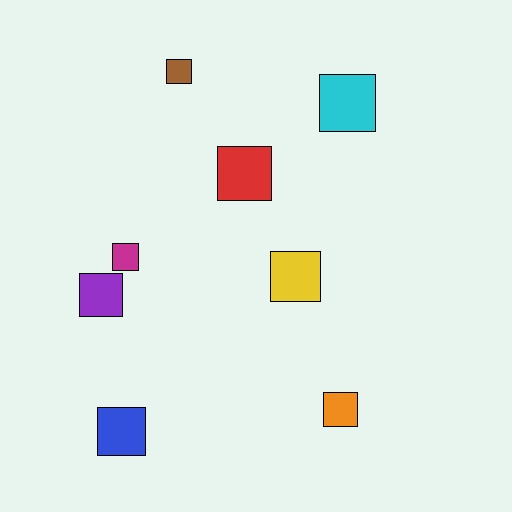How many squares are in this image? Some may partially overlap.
There are 8 squares.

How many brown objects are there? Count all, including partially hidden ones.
There is 1 brown object.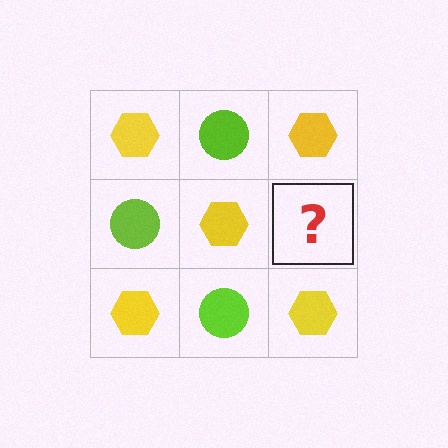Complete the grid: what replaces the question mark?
The question mark should be replaced with a lime circle.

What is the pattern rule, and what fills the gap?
The rule is that it alternates yellow hexagon and lime circle in a checkerboard pattern. The gap should be filled with a lime circle.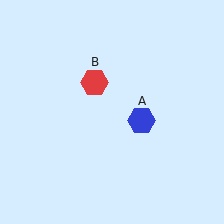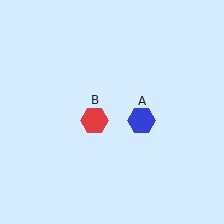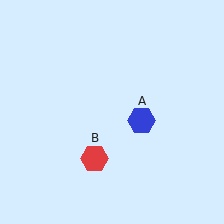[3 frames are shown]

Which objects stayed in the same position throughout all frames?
Blue hexagon (object A) remained stationary.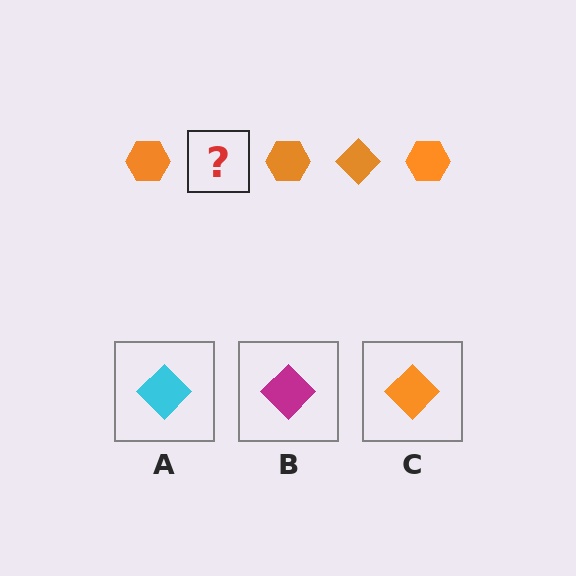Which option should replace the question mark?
Option C.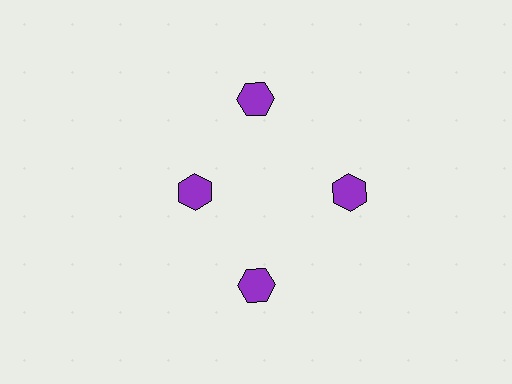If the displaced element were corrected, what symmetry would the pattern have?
It would have 4-fold rotational symmetry — the pattern would map onto itself every 90 degrees.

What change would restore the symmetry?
The symmetry would be restored by moving it outward, back onto the ring so that all 4 hexagons sit at equal angles and equal distance from the center.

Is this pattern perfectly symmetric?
No. The 4 purple hexagons are arranged in a ring, but one element near the 9 o'clock position is pulled inward toward the center, breaking the 4-fold rotational symmetry.